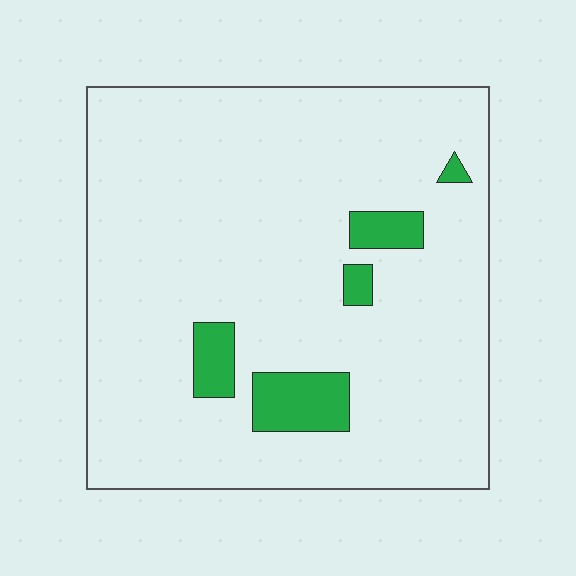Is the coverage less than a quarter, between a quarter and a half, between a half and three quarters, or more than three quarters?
Less than a quarter.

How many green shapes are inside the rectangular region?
5.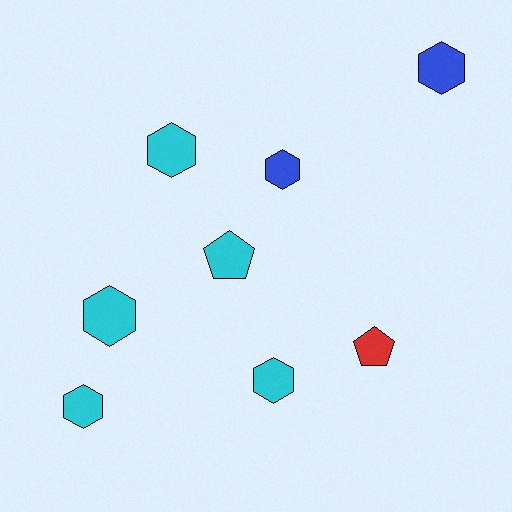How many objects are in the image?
There are 8 objects.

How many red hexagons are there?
There are no red hexagons.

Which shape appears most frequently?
Hexagon, with 6 objects.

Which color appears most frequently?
Cyan, with 5 objects.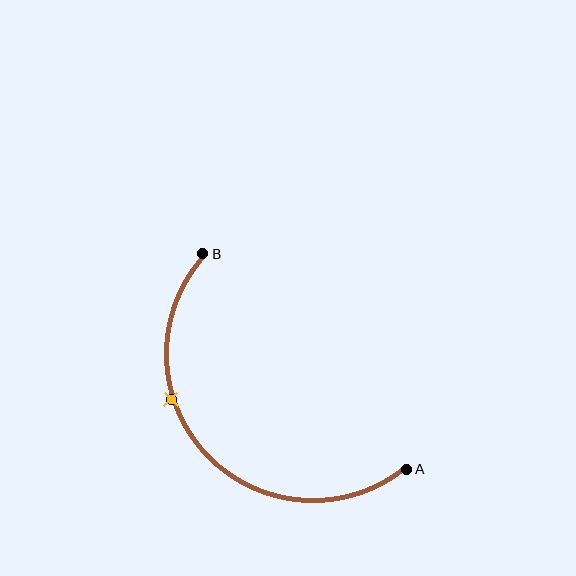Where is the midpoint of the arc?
The arc midpoint is the point on the curve farthest from the straight line joining A and B. It sits below and to the left of that line.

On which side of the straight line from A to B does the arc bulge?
The arc bulges below and to the left of the straight line connecting A and B.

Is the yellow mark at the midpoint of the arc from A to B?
No. The yellow mark lies on the arc but is closer to endpoint B. The arc midpoint would be at the point on the curve equidistant along the arc from both A and B.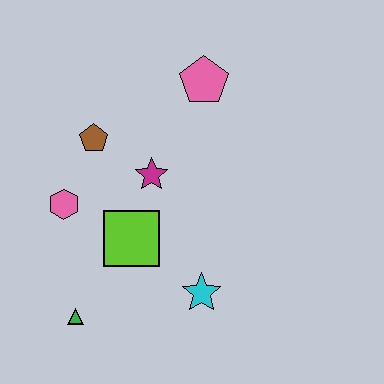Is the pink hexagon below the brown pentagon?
Yes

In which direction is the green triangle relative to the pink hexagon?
The green triangle is below the pink hexagon.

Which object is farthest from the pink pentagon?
The green triangle is farthest from the pink pentagon.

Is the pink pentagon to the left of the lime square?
No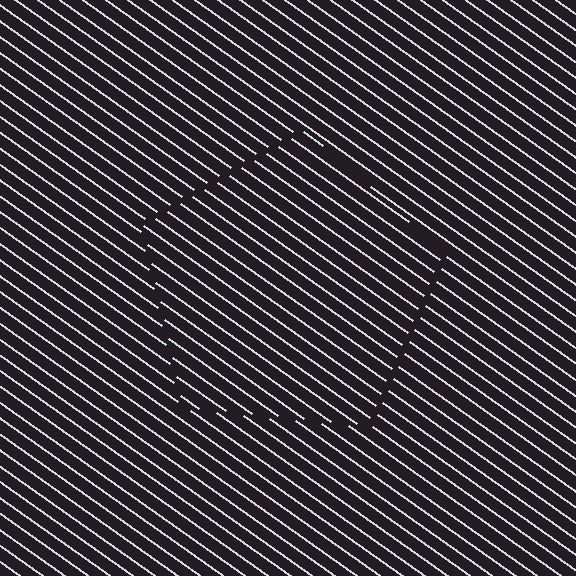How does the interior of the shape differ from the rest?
The interior of the shape contains the same grating, shifted by half a period — the contour is defined by the phase discontinuity where line-ends from the inner and outer gratings abut.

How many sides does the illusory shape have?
5 sides — the line-ends trace a pentagon.